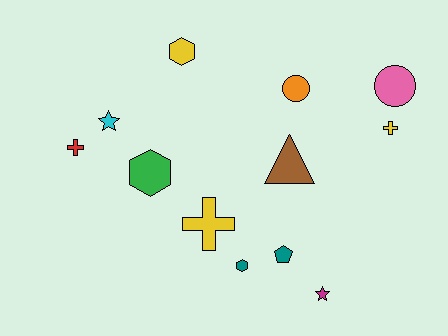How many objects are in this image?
There are 12 objects.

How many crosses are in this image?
There are 3 crosses.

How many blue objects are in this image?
There are no blue objects.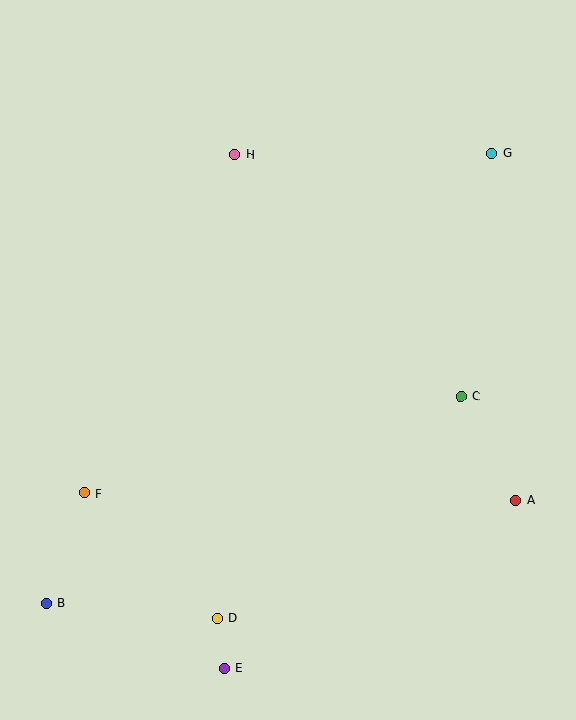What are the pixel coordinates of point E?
Point E is at (224, 668).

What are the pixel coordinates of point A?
Point A is at (516, 500).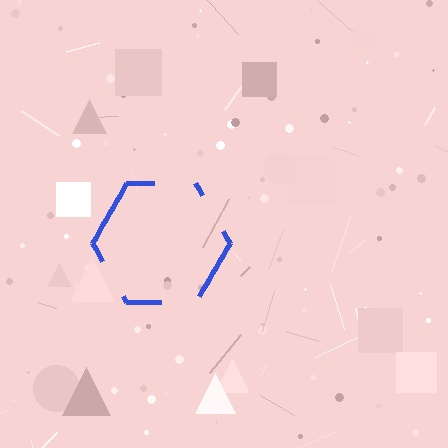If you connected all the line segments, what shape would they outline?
They would outline a hexagon.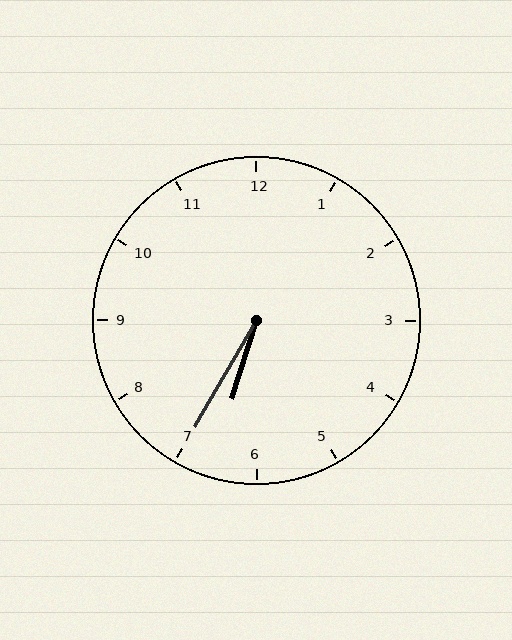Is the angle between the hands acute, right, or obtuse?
It is acute.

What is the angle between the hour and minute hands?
Approximately 12 degrees.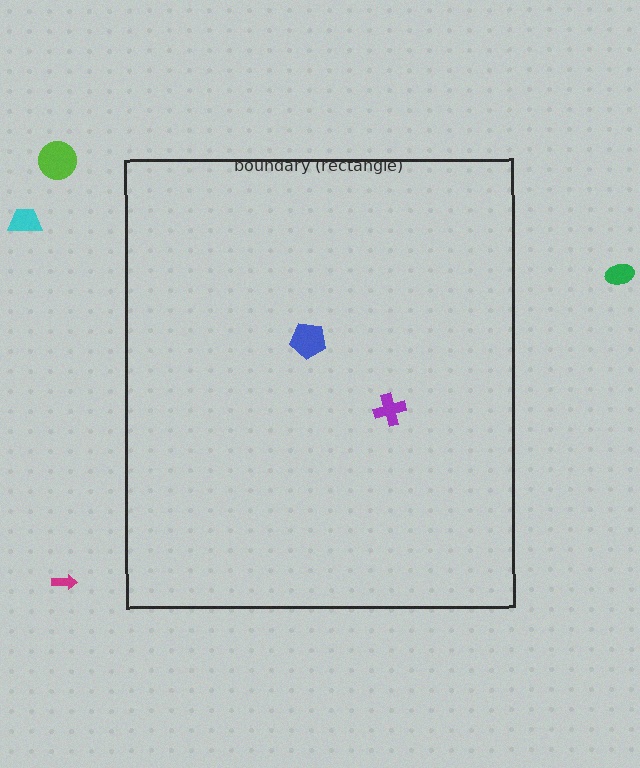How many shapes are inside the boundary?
2 inside, 4 outside.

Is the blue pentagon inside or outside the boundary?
Inside.